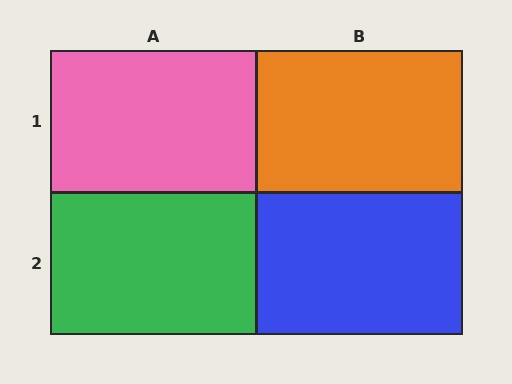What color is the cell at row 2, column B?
Blue.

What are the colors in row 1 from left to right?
Pink, orange.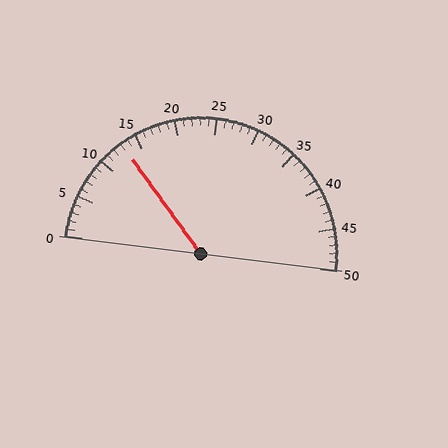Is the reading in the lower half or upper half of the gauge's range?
The reading is in the lower half of the range (0 to 50).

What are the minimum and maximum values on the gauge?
The gauge ranges from 0 to 50.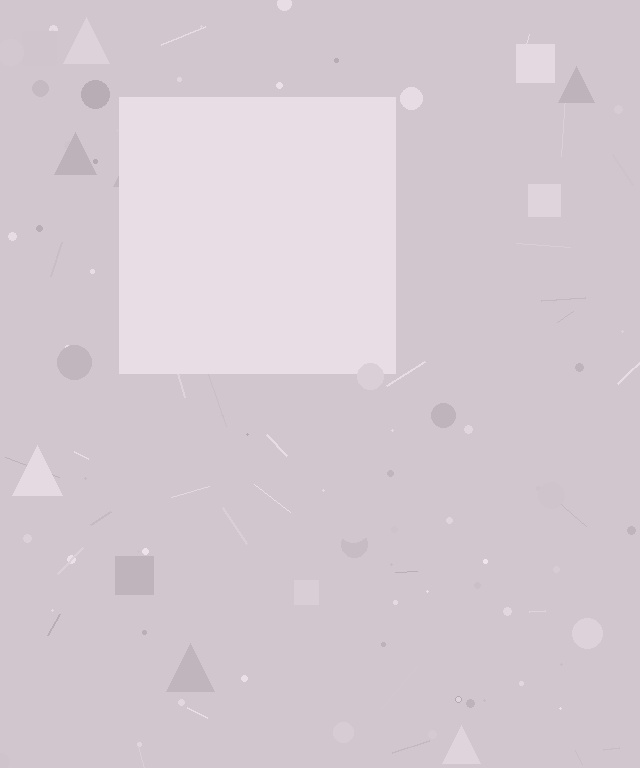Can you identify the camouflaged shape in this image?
The camouflaged shape is a square.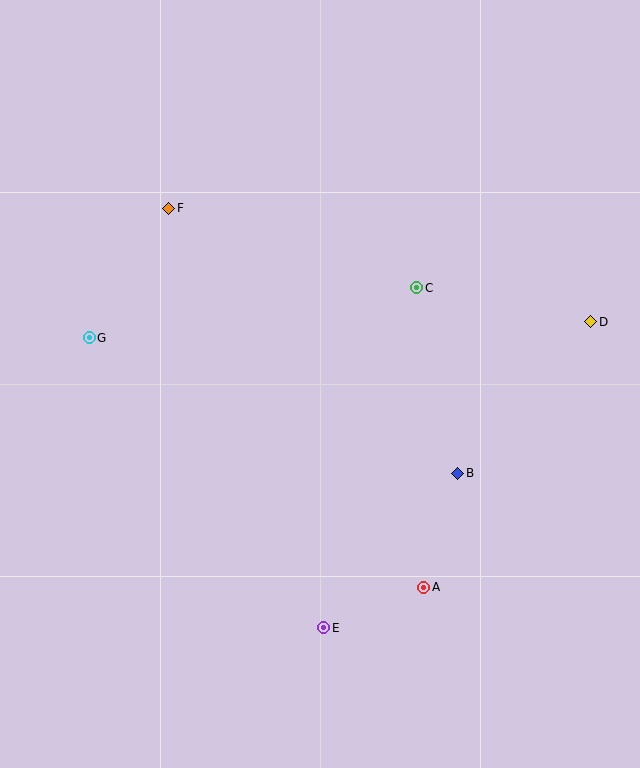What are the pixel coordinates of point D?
Point D is at (591, 322).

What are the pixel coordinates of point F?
Point F is at (169, 208).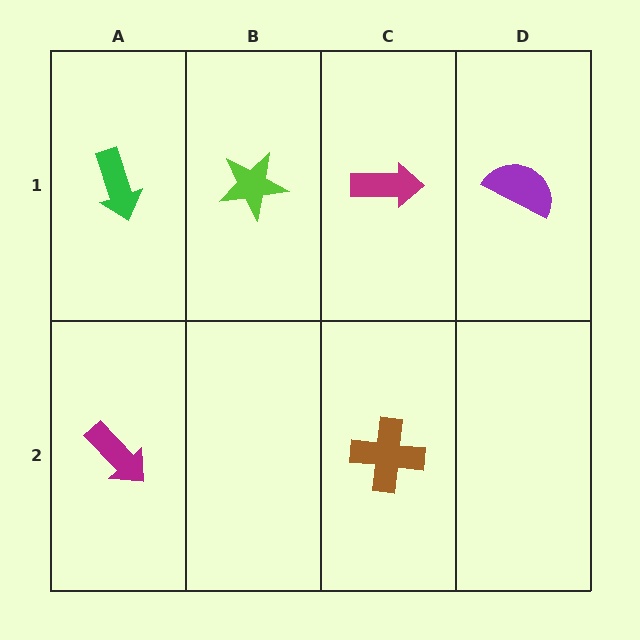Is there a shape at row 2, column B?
No, that cell is empty.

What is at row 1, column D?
A purple semicircle.